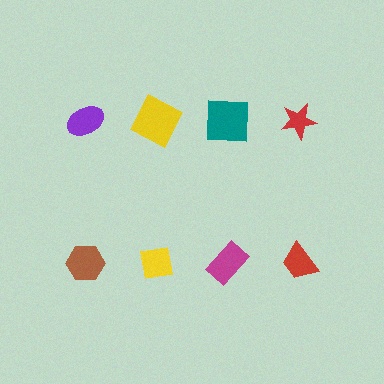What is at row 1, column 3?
A teal square.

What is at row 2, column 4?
A red trapezoid.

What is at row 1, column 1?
A purple ellipse.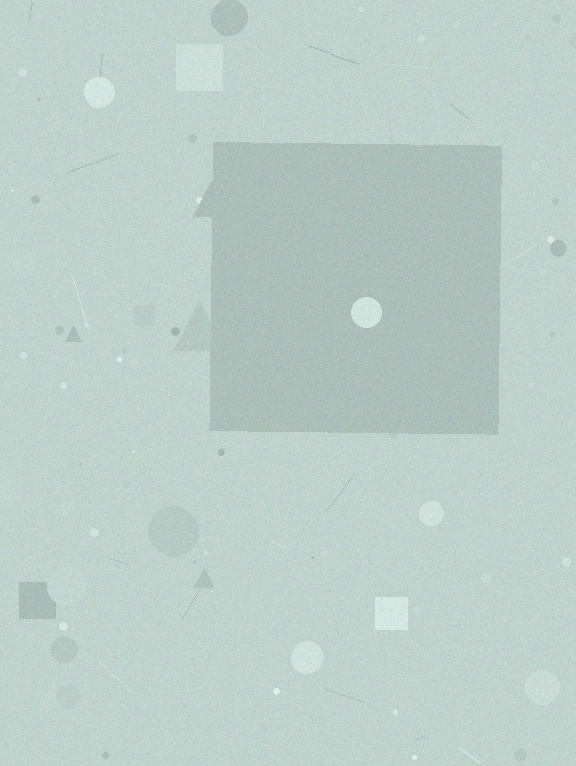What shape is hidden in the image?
A square is hidden in the image.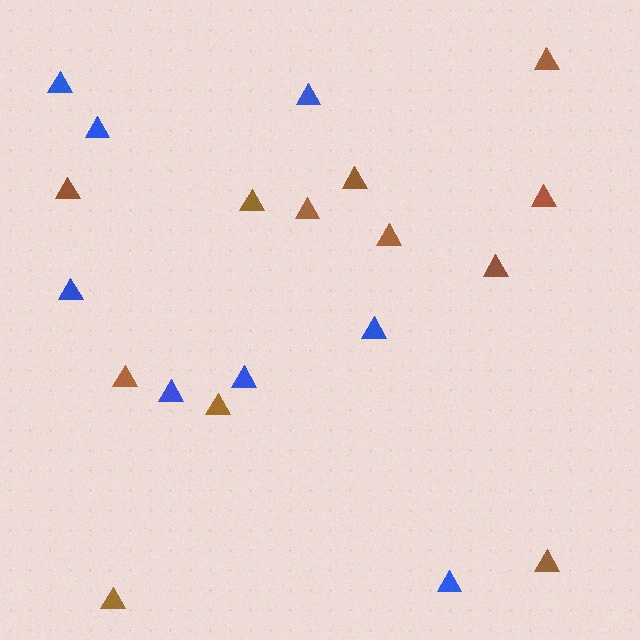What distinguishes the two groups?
There are 2 groups: one group of brown triangles (12) and one group of blue triangles (8).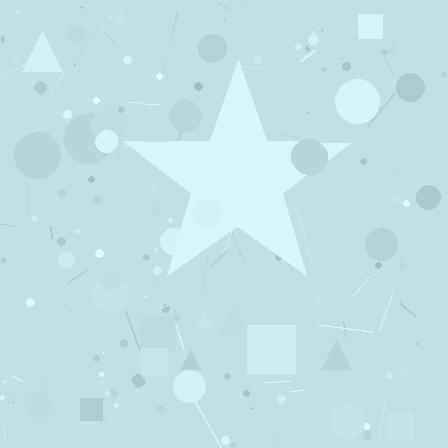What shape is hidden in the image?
A star is hidden in the image.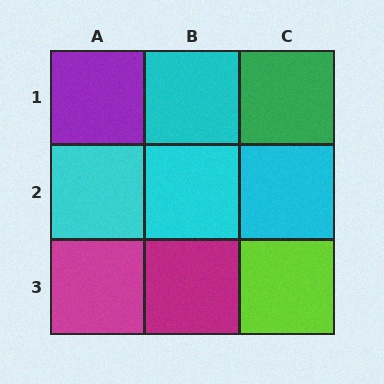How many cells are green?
1 cell is green.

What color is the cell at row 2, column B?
Cyan.